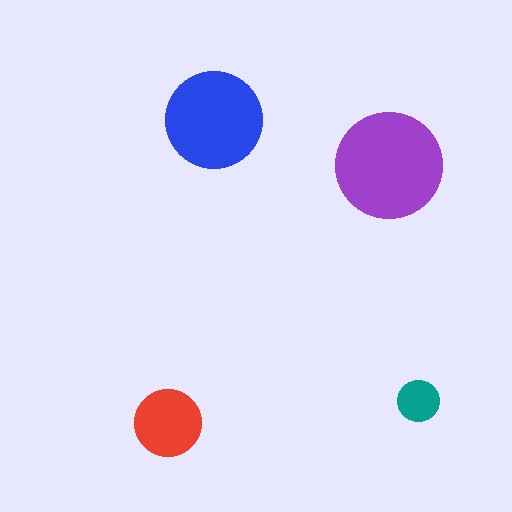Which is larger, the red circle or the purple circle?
The purple one.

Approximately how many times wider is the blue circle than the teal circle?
About 2.5 times wider.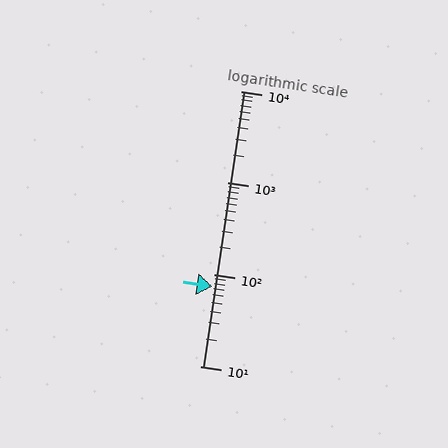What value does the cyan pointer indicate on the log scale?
The pointer indicates approximately 74.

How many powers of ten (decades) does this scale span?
The scale spans 3 decades, from 10 to 10000.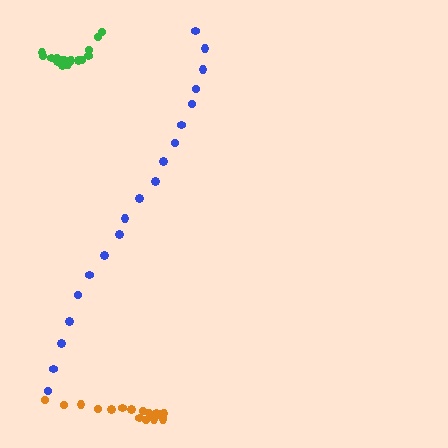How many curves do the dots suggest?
There are 3 distinct paths.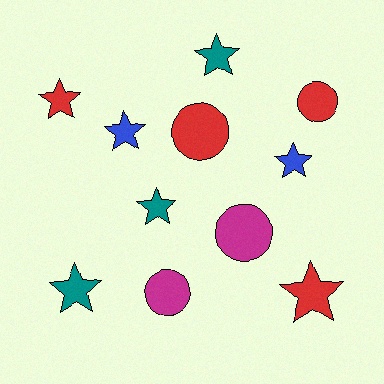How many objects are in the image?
There are 11 objects.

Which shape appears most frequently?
Star, with 7 objects.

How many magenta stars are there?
There are no magenta stars.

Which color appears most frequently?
Red, with 4 objects.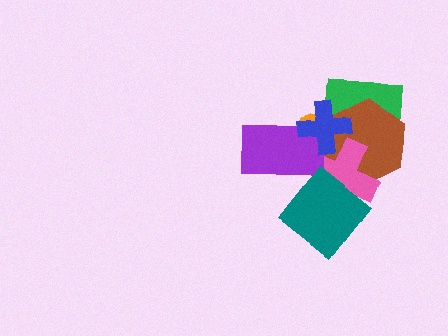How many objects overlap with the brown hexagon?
4 objects overlap with the brown hexagon.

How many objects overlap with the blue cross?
5 objects overlap with the blue cross.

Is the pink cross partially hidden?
Yes, it is partially covered by another shape.